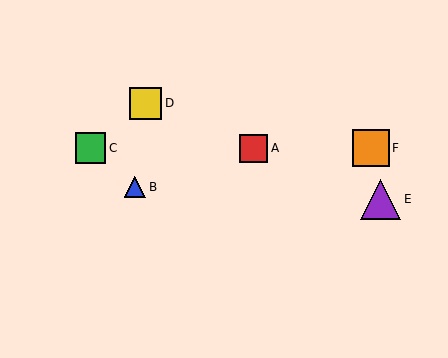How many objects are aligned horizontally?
3 objects (A, C, F) are aligned horizontally.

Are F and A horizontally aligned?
Yes, both are at y≈148.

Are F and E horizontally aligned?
No, F is at y≈148 and E is at y≈199.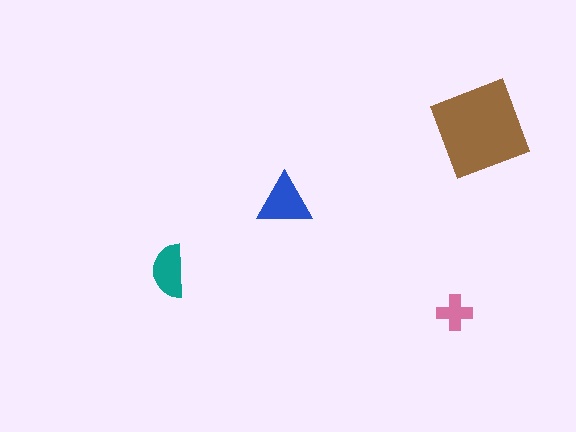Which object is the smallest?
The pink cross.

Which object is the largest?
The brown square.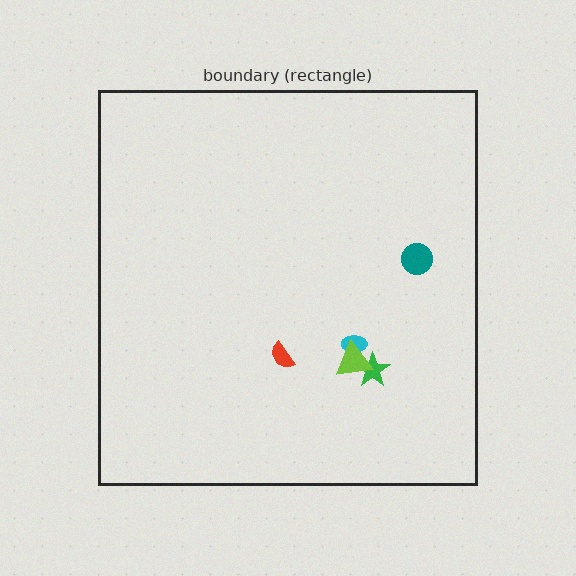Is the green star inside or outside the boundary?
Inside.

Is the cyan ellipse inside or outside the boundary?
Inside.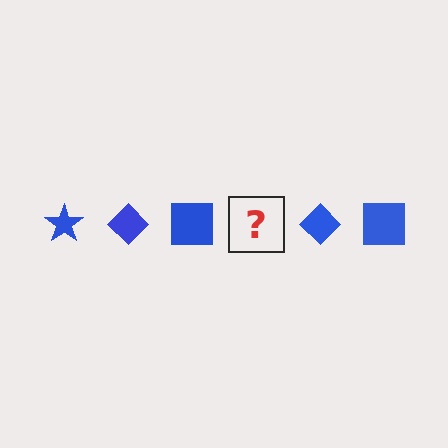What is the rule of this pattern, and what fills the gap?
The rule is that the pattern cycles through star, diamond, square shapes in blue. The gap should be filled with a blue star.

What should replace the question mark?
The question mark should be replaced with a blue star.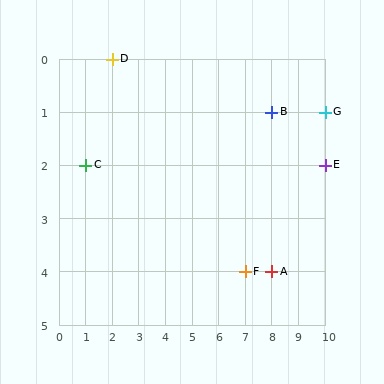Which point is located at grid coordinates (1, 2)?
Point C is at (1, 2).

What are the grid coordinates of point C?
Point C is at grid coordinates (1, 2).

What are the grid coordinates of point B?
Point B is at grid coordinates (8, 1).